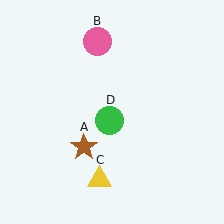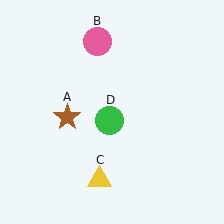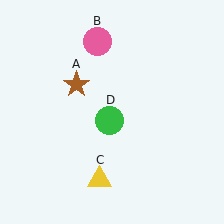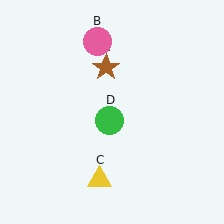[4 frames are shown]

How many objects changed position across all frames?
1 object changed position: brown star (object A).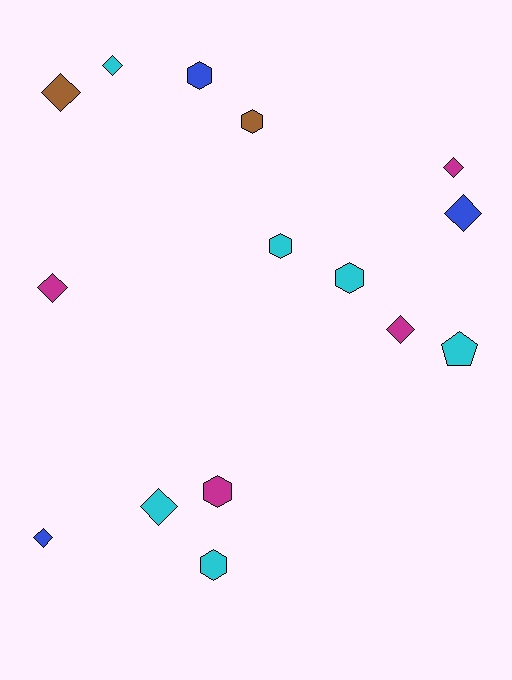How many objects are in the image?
There are 15 objects.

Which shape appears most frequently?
Diamond, with 8 objects.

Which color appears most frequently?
Cyan, with 6 objects.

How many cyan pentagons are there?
There is 1 cyan pentagon.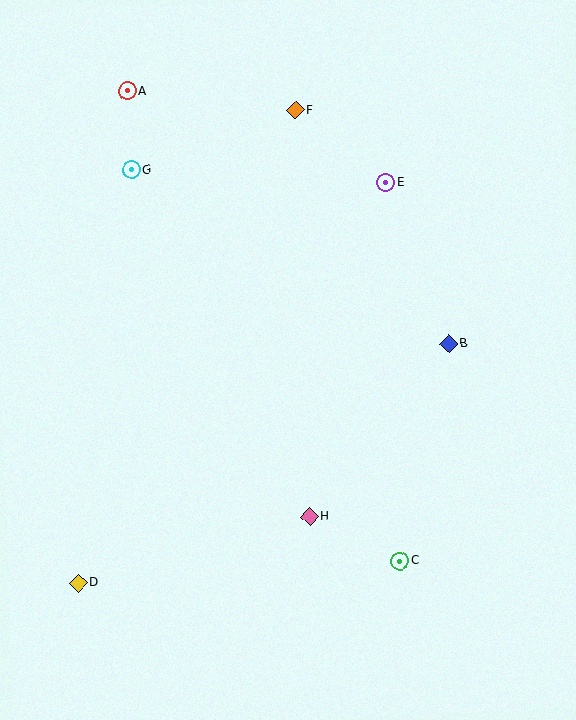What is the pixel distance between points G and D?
The distance between G and D is 416 pixels.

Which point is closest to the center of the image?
Point H at (310, 516) is closest to the center.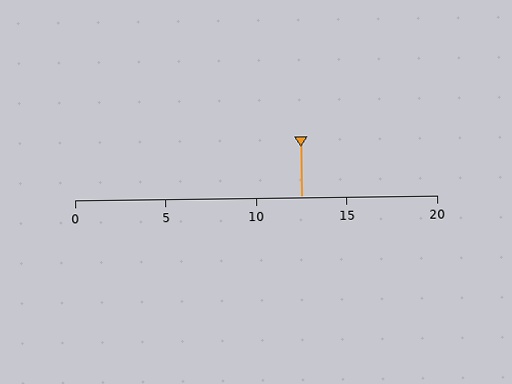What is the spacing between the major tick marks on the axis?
The major ticks are spaced 5 apart.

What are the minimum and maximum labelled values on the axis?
The axis runs from 0 to 20.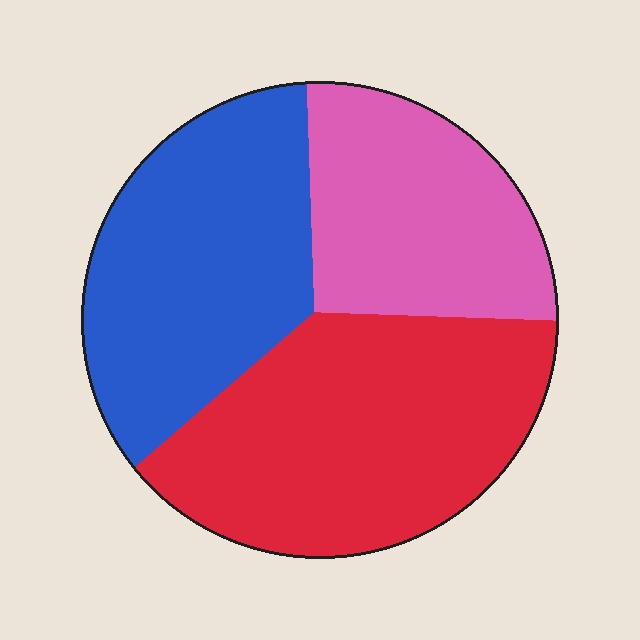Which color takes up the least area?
Pink, at roughly 25%.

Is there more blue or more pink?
Blue.